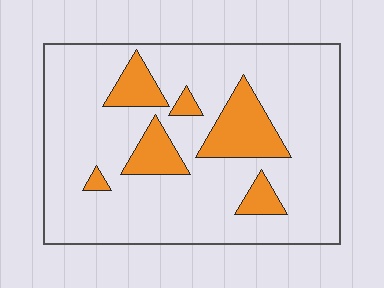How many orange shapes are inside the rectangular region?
6.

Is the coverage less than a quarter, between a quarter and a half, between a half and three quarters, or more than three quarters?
Less than a quarter.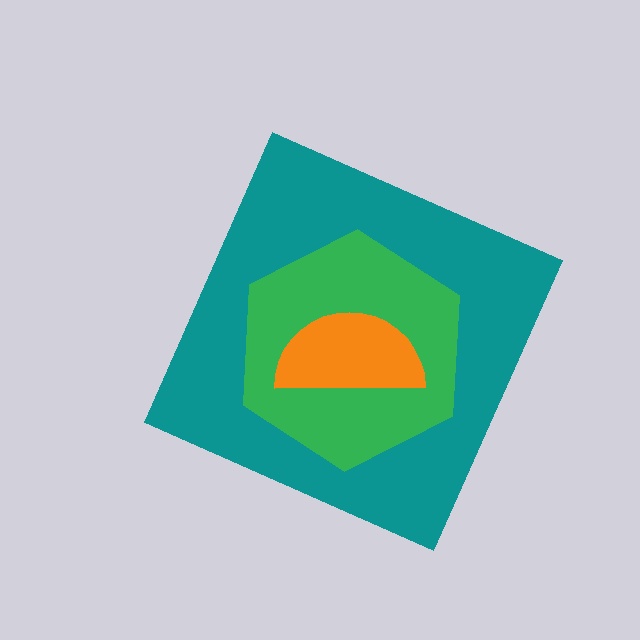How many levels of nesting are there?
3.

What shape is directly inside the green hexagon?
The orange semicircle.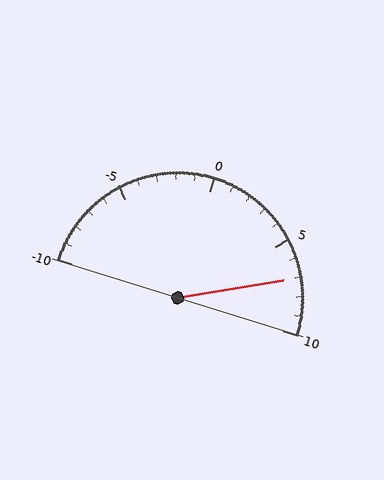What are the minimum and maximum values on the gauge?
The gauge ranges from -10 to 10.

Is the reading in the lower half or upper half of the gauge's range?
The reading is in the upper half of the range (-10 to 10).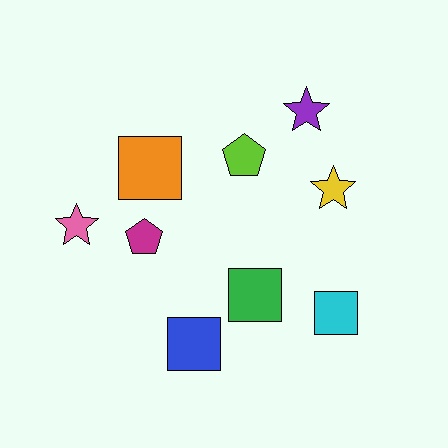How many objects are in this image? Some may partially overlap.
There are 9 objects.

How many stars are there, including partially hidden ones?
There are 3 stars.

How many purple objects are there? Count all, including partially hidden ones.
There is 1 purple object.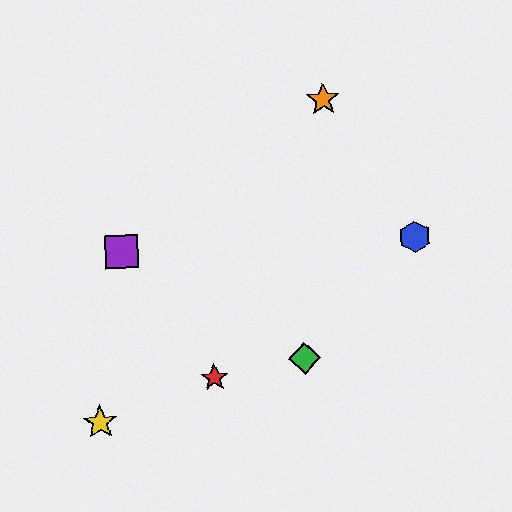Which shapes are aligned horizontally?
The blue hexagon, the purple square are aligned horizontally.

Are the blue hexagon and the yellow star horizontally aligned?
No, the blue hexagon is at y≈237 and the yellow star is at y≈422.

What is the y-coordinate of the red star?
The red star is at y≈378.